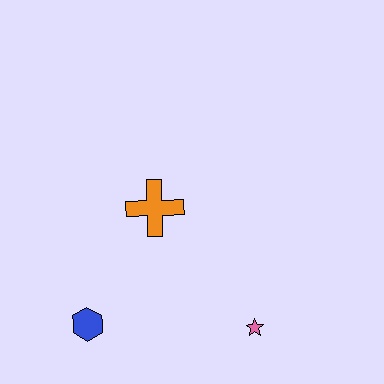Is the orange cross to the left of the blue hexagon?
No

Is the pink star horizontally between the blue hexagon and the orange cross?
No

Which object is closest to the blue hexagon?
The orange cross is closest to the blue hexagon.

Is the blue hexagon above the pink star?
Yes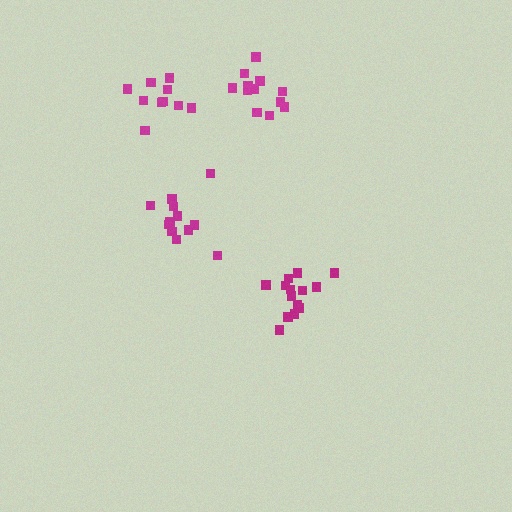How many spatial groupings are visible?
There are 4 spatial groupings.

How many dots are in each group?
Group 1: 12 dots, Group 2: 10 dots, Group 3: 14 dots, Group 4: 12 dots (48 total).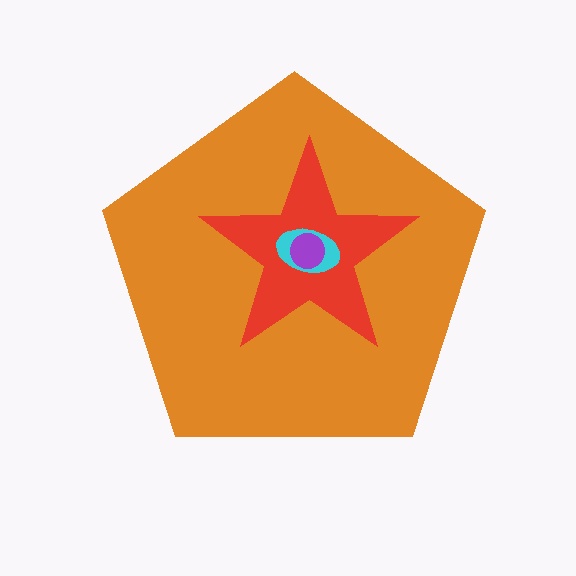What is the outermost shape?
The orange pentagon.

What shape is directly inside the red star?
The cyan ellipse.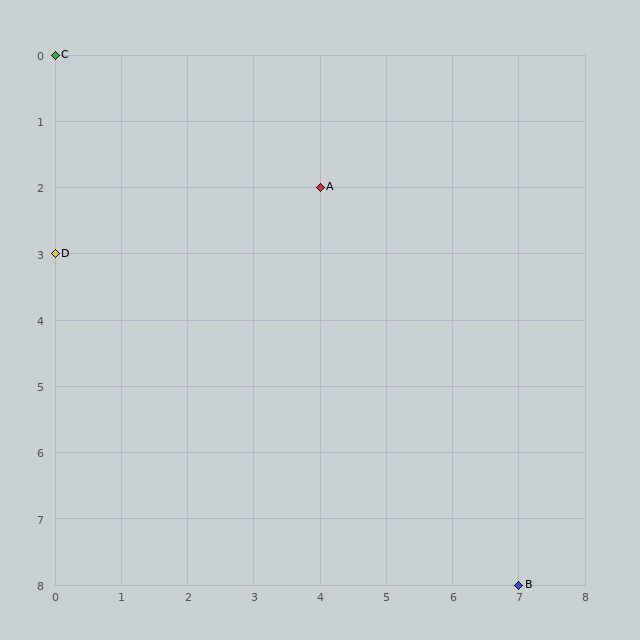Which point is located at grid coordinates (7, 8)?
Point B is at (7, 8).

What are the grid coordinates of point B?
Point B is at grid coordinates (7, 8).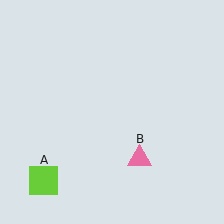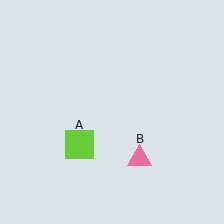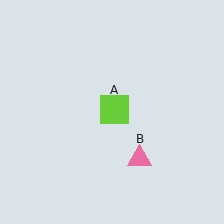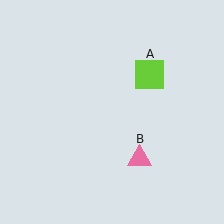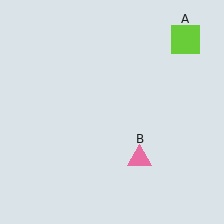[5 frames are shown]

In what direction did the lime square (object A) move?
The lime square (object A) moved up and to the right.